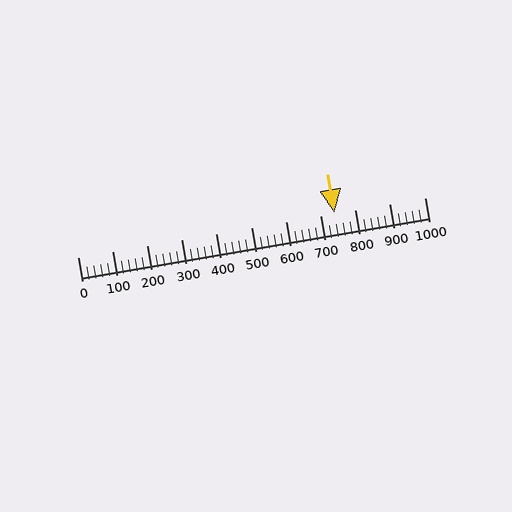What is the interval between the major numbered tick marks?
The major tick marks are spaced 100 units apart.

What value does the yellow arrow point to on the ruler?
The yellow arrow points to approximately 740.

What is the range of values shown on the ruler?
The ruler shows values from 0 to 1000.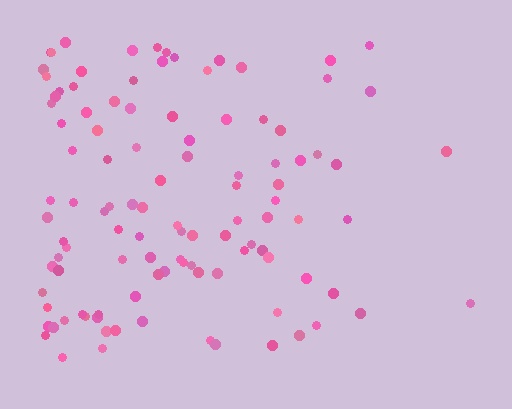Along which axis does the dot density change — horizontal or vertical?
Horizontal.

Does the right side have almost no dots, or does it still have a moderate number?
Still a moderate number, just noticeably fewer than the left.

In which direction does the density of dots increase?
From right to left, with the left side densest.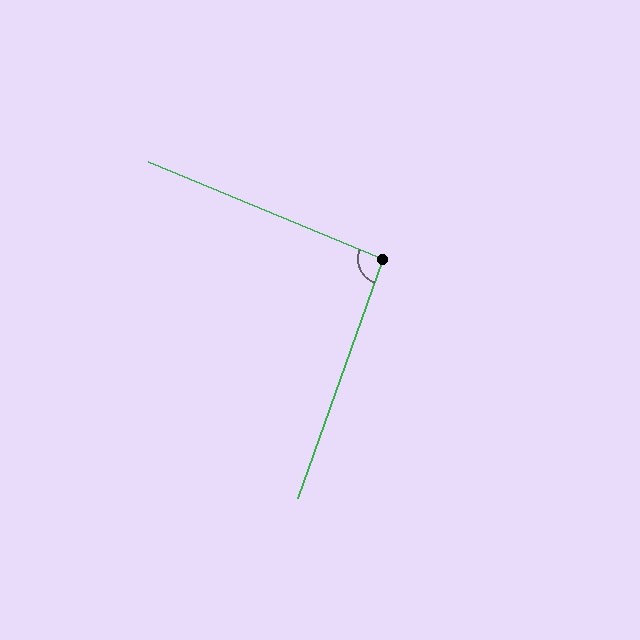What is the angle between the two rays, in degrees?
Approximately 93 degrees.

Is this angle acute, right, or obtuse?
It is approximately a right angle.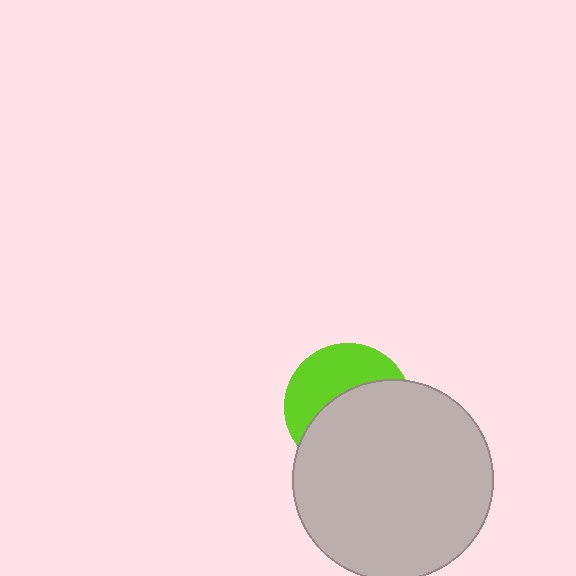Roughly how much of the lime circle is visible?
A small part of it is visible (roughly 42%).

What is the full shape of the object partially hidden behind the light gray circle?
The partially hidden object is a lime circle.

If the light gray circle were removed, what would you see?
You would see the complete lime circle.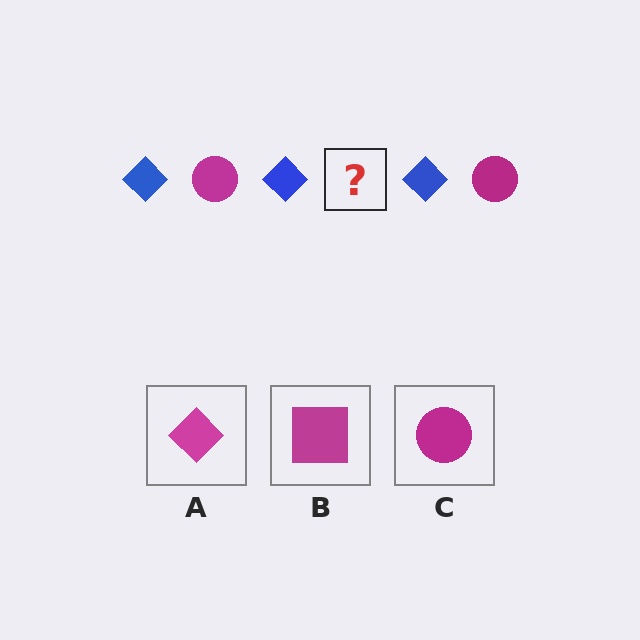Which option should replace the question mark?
Option C.